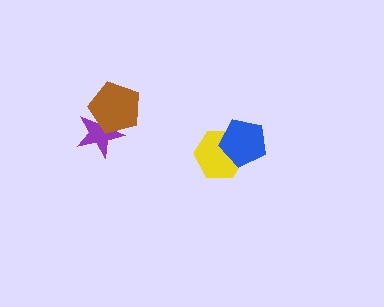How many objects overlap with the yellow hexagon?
1 object overlaps with the yellow hexagon.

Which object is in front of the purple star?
The brown pentagon is in front of the purple star.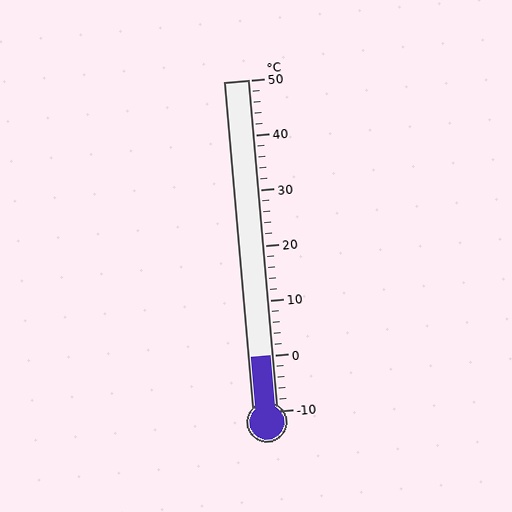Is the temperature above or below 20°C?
The temperature is below 20°C.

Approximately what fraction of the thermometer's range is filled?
The thermometer is filled to approximately 15% of its range.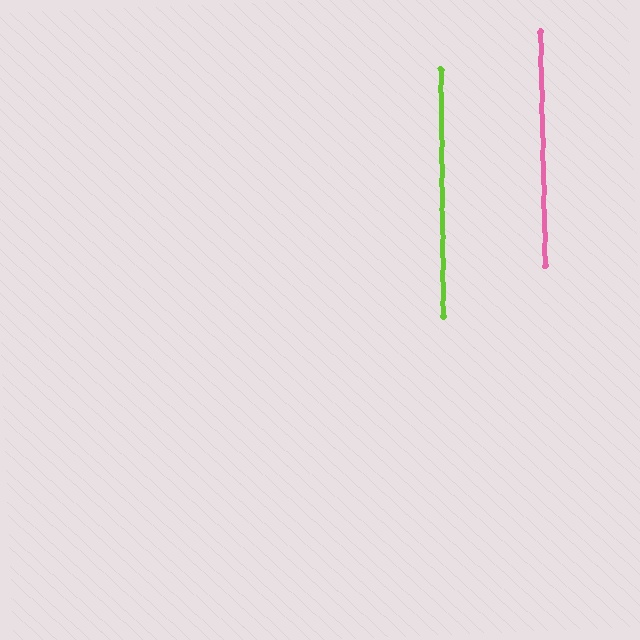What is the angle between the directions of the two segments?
Approximately 1 degree.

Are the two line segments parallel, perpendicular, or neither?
Parallel — their directions differ by only 0.6°.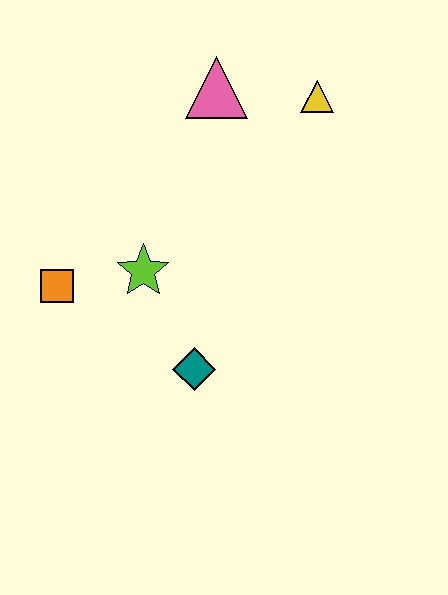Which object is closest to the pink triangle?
The yellow triangle is closest to the pink triangle.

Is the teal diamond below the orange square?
Yes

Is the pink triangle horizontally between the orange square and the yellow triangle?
Yes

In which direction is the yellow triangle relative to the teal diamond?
The yellow triangle is above the teal diamond.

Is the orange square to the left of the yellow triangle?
Yes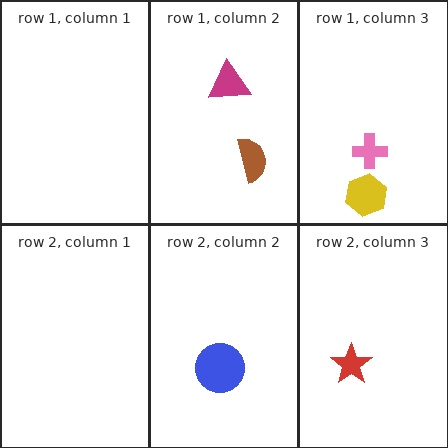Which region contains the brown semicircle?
The row 1, column 2 region.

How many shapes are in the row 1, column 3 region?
2.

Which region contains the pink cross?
The row 1, column 3 region.